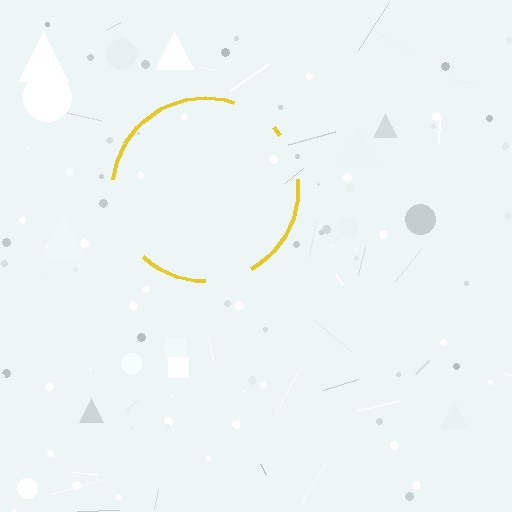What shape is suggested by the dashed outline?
The dashed outline suggests a circle.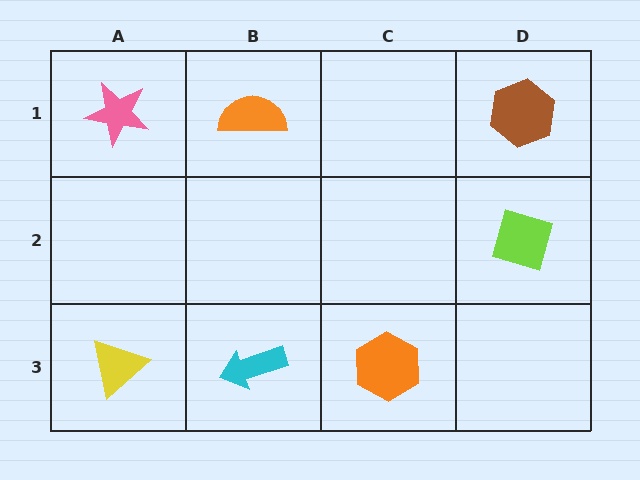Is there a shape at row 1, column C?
No, that cell is empty.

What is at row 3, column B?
A cyan arrow.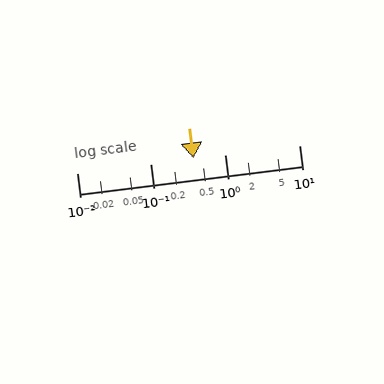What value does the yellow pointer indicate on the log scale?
The pointer indicates approximately 0.37.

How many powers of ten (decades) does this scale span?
The scale spans 3 decades, from 0.01 to 10.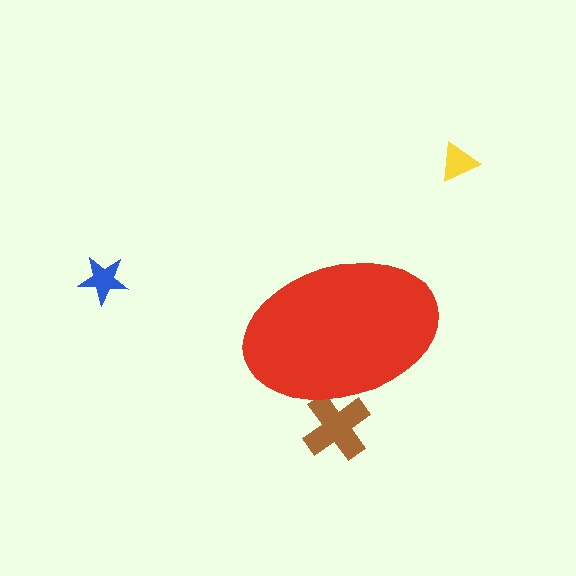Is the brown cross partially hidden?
Yes, the brown cross is partially hidden behind the red ellipse.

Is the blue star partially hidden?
No, the blue star is fully visible.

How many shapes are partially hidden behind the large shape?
1 shape is partially hidden.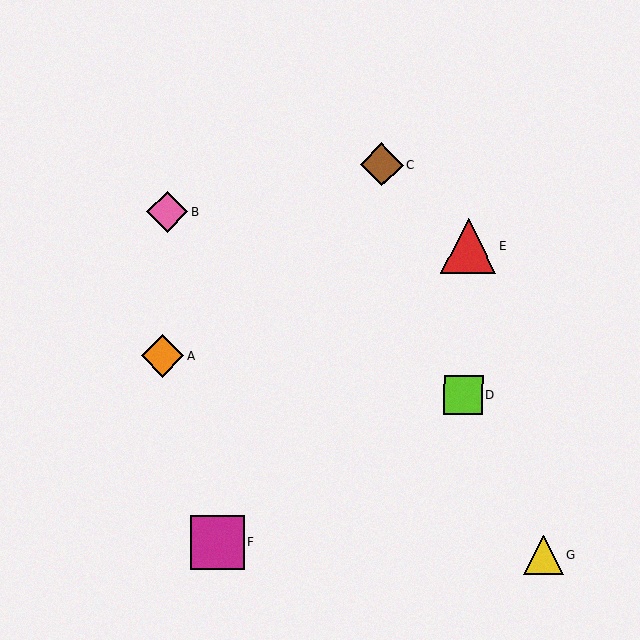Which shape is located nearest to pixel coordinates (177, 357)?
The orange diamond (labeled A) at (162, 356) is nearest to that location.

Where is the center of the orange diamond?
The center of the orange diamond is at (162, 356).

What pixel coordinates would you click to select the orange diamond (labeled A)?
Click at (162, 356) to select the orange diamond A.